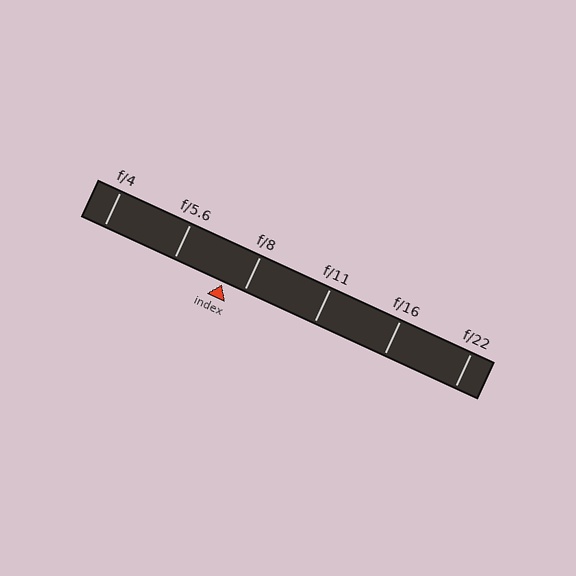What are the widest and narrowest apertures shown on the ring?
The widest aperture shown is f/4 and the narrowest is f/22.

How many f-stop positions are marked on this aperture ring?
There are 6 f-stop positions marked.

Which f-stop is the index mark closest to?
The index mark is closest to f/8.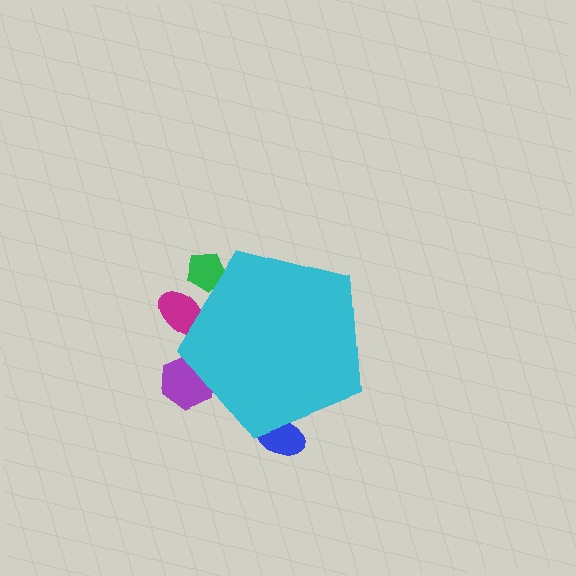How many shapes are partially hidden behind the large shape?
4 shapes are partially hidden.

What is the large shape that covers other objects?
A cyan pentagon.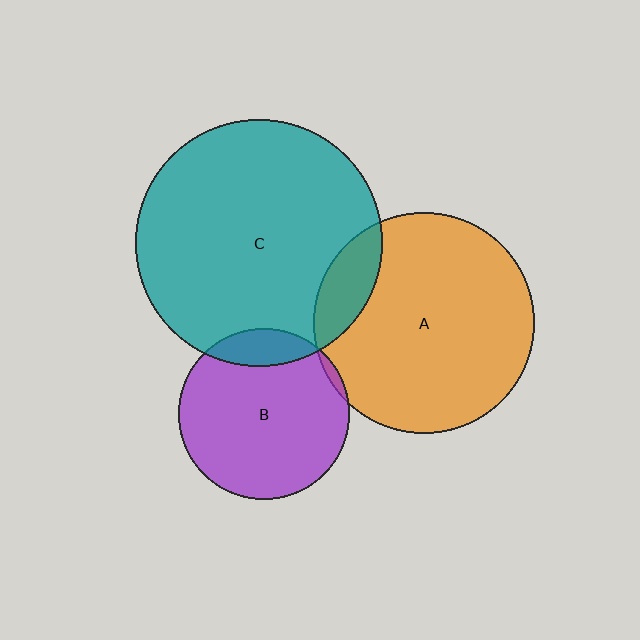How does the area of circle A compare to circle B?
Approximately 1.7 times.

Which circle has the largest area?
Circle C (teal).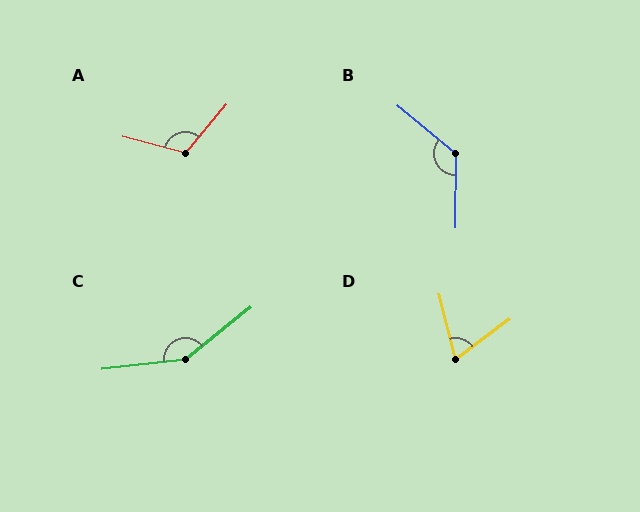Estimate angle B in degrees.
Approximately 129 degrees.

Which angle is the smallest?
D, at approximately 67 degrees.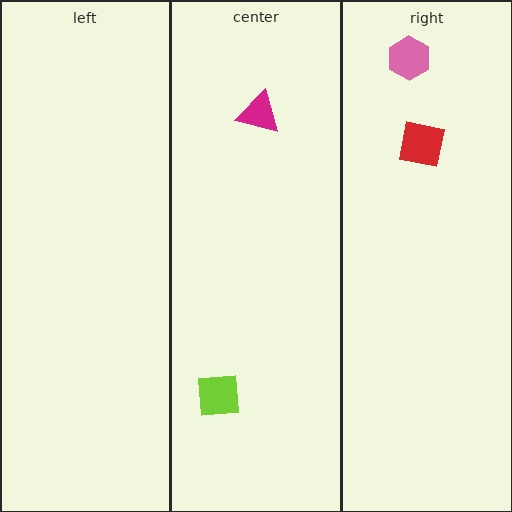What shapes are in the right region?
The red square, the pink hexagon.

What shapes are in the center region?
The magenta triangle, the lime square.